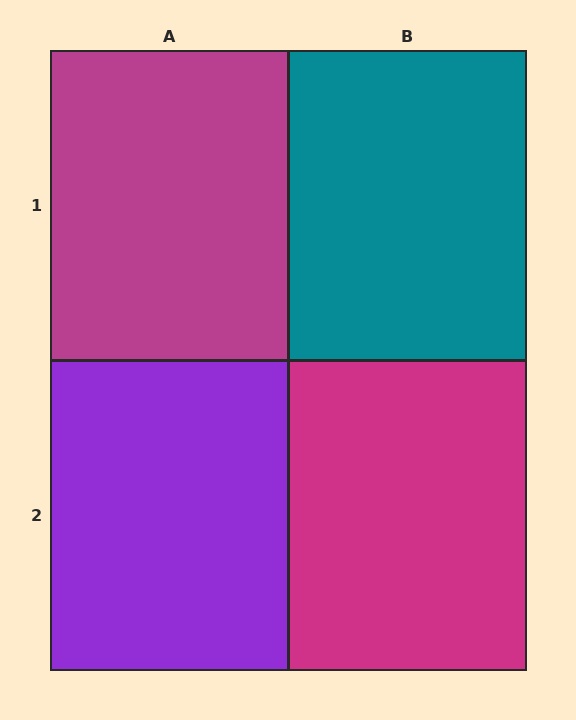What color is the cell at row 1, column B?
Teal.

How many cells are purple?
1 cell is purple.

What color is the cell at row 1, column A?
Magenta.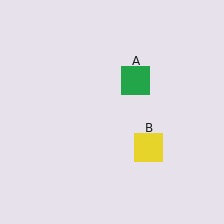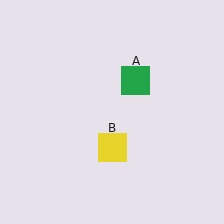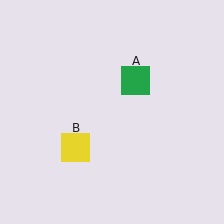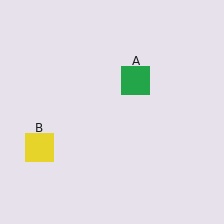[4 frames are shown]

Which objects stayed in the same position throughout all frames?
Green square (object A) remained stationary.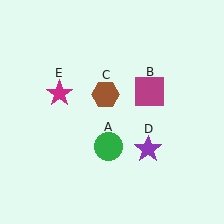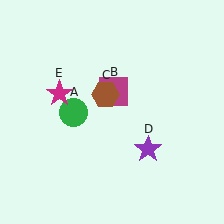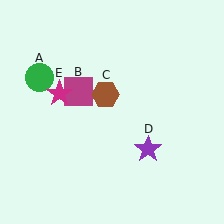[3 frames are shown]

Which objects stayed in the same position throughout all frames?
Brown hexagon (object C) and purple star (object D) and magenta star (object E) remained stationary.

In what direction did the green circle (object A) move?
The green circle (object A) moved up and to the left.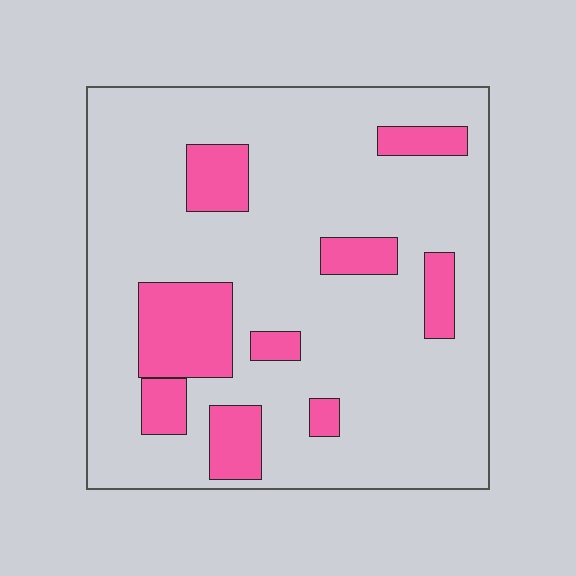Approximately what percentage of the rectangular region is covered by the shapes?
Approximately 20%.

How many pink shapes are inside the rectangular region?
9.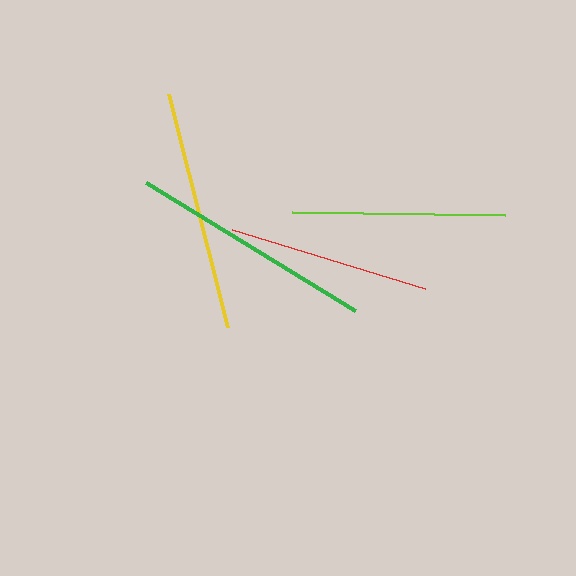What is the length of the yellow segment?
The yellow segment is approximately 239 pixels long.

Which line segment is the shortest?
The red line is the shortest at approximately 202 pixels.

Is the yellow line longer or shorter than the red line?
The yellow line is longer than the red line.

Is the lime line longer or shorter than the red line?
The lime line is longer than the red line.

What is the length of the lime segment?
The lime segment is approximately 214 pixels long.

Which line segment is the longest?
The green line is the longest at approximately 245 pixels.